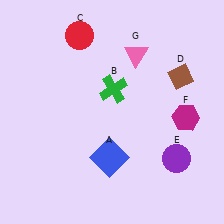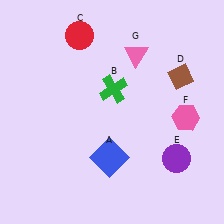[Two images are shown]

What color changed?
The hexagon (F) changed from magenta in Image 1 to pink in Image 2.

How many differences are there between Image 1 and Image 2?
There is 1 difference between the two images.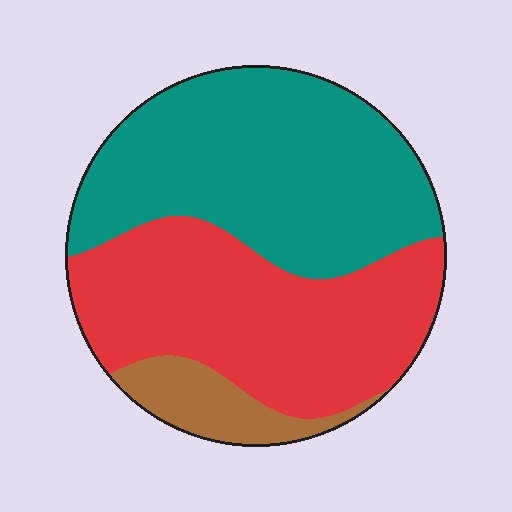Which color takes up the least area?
Brown, at roughly 10%.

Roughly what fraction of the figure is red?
Red takes up between a third and a half of the figure.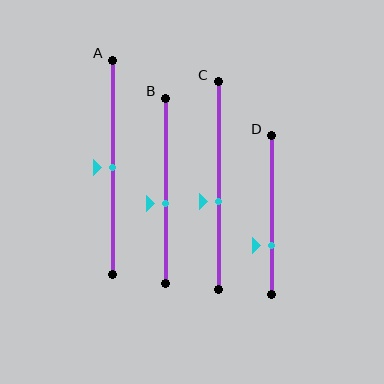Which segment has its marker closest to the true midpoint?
Segment A has its marker closest to the true midpoint.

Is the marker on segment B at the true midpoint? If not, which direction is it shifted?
No, the marker on segment B is shifted downward by about 7% of the segment length.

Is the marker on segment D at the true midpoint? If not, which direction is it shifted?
No, the marker on segment D is shifted downward by about 19% of the segment length.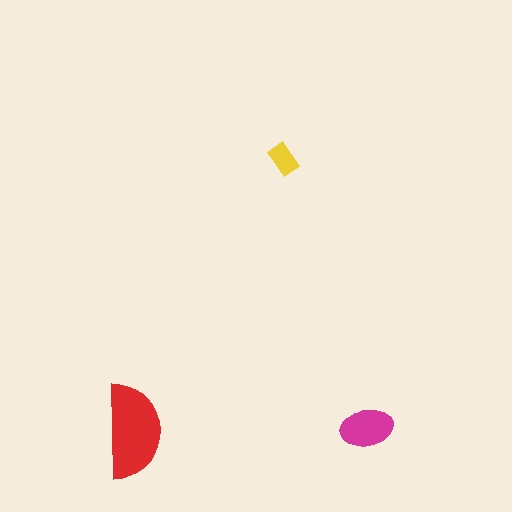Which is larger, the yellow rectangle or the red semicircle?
The red semicircle.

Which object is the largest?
The red semicircle.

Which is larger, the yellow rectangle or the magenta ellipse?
The magenta ellipse.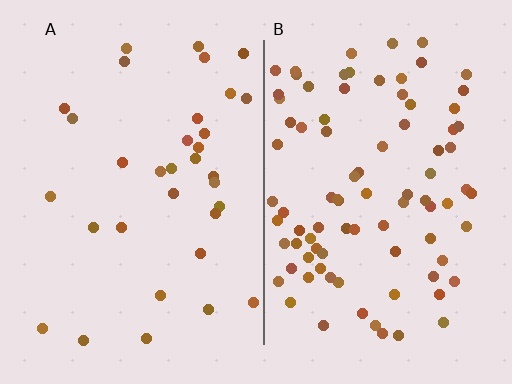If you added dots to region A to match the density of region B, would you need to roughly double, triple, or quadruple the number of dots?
Approximately triple.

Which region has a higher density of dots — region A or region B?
B (the right).